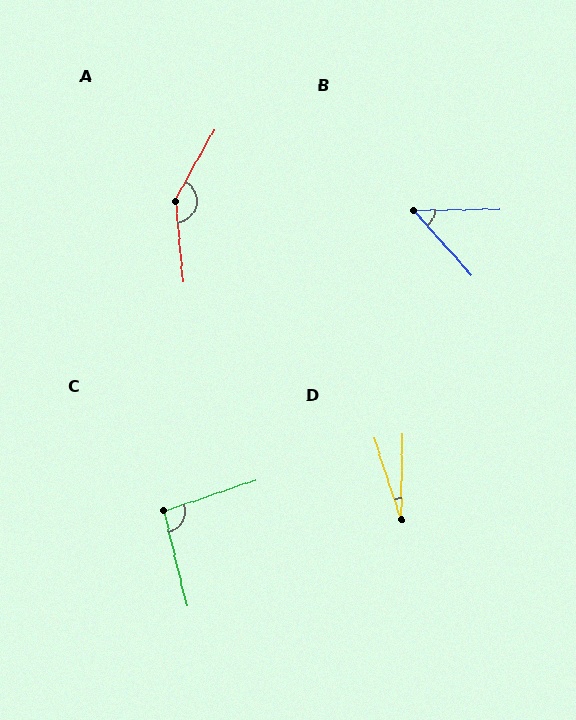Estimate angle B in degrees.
Approximately 49 degrees.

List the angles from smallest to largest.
D (19°), B (49°), C (95°), A (145°).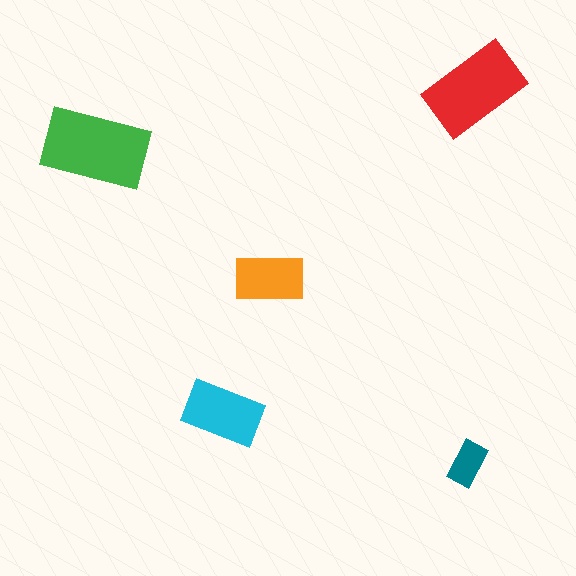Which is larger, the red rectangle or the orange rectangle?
The red one.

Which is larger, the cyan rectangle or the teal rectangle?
The cyan one.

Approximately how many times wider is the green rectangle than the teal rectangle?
About 2.5 times wider.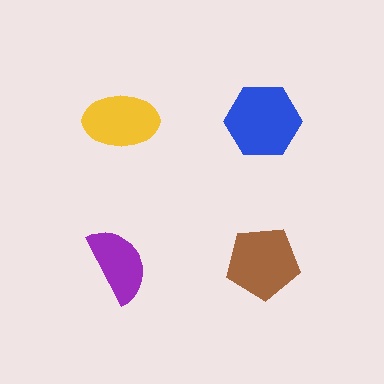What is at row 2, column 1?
A purple semicircle.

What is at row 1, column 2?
A blue hexagon.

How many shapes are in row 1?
2 shapes.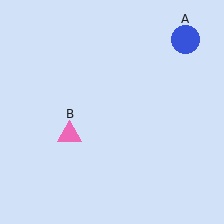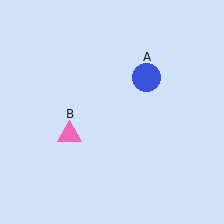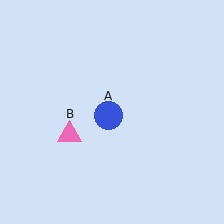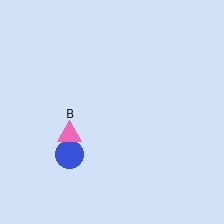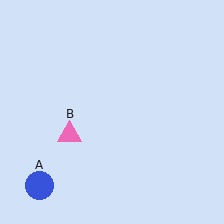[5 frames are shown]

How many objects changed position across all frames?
1 object changed position: blue circle (object A).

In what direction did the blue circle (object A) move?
The blue circle (object A) moved down and to the left.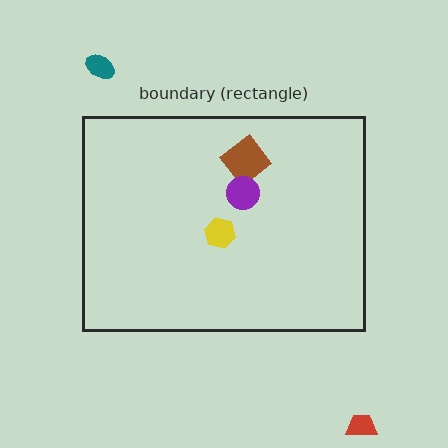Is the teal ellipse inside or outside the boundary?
Outside.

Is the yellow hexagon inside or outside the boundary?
Inside.